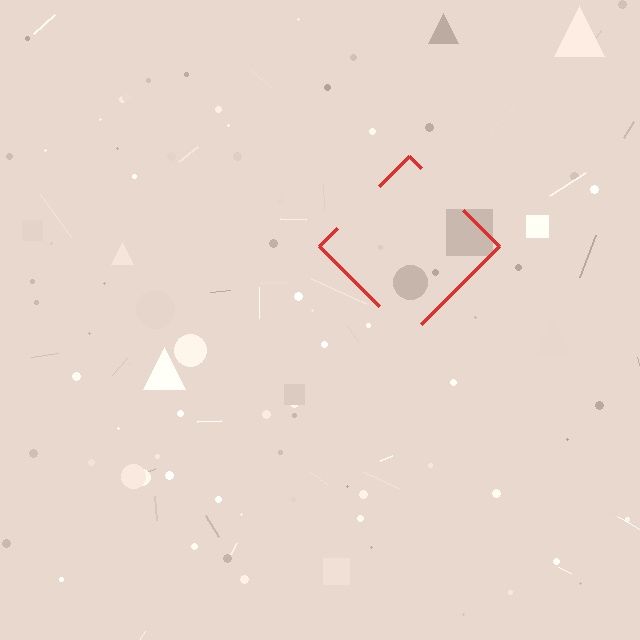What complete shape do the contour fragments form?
The contour fragments form a diamond.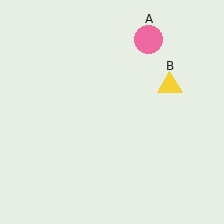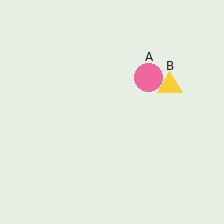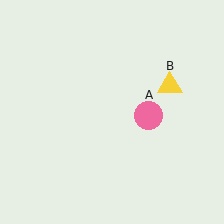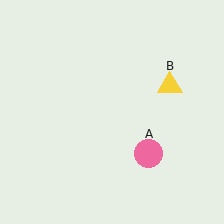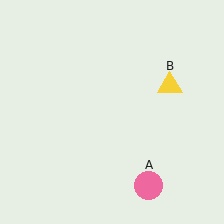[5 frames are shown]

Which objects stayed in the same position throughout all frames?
Yellow triangle (object B) remained stationary.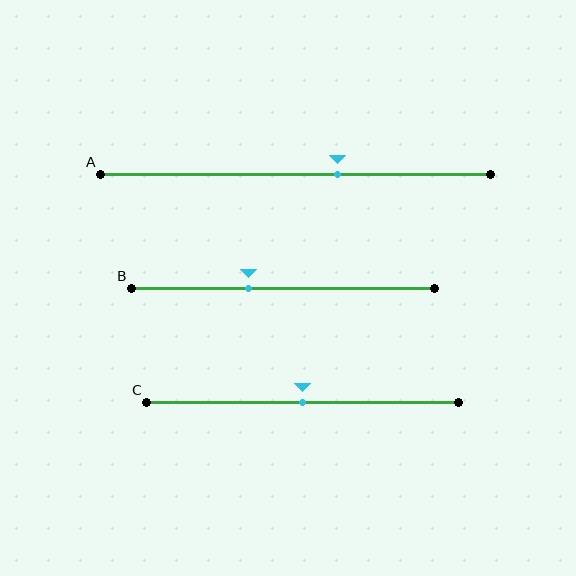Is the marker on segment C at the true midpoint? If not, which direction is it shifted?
Yes, the marker on segment C is at the true midpoint.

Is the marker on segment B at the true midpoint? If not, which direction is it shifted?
No, the marker on segment B is shifted to the left by about 12% of the segment length.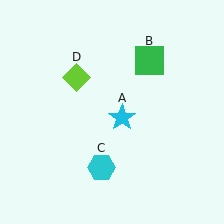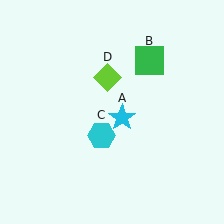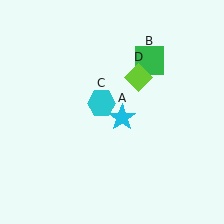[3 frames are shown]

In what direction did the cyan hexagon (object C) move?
The cyan hexagon (object C) moved up.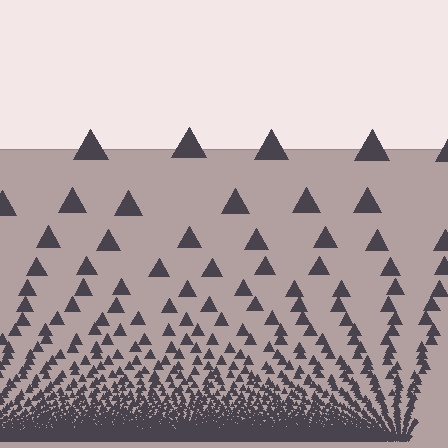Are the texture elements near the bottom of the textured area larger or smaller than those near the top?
Smaller. The gradient is inverted — elements near the bottom are smaller and denser.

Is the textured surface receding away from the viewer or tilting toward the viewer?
The surface appears to tilt toward the viewer. Texture elements get larger and sparser toward the top.